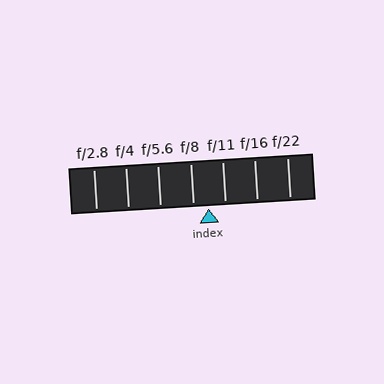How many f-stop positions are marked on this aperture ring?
There are 7 f-stop positions marked.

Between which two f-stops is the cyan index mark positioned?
The index mark is between f/8 and f/11.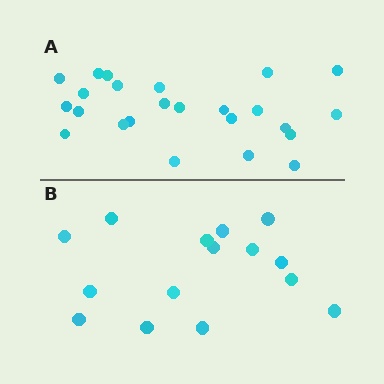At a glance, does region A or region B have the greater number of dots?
Region A (the top region) has more dots.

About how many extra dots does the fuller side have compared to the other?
Region A has roughly 8 or so more dots than region B.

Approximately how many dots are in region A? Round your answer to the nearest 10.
About 20 dots. (The exact count is 24, which rounds to 20.)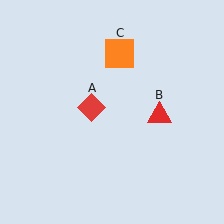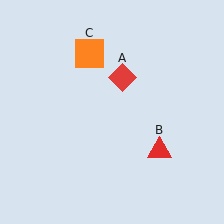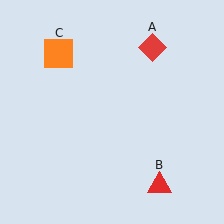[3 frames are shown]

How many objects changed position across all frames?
3 objects changed position: red diamond (object A), red triangle (object B), orange square (object C).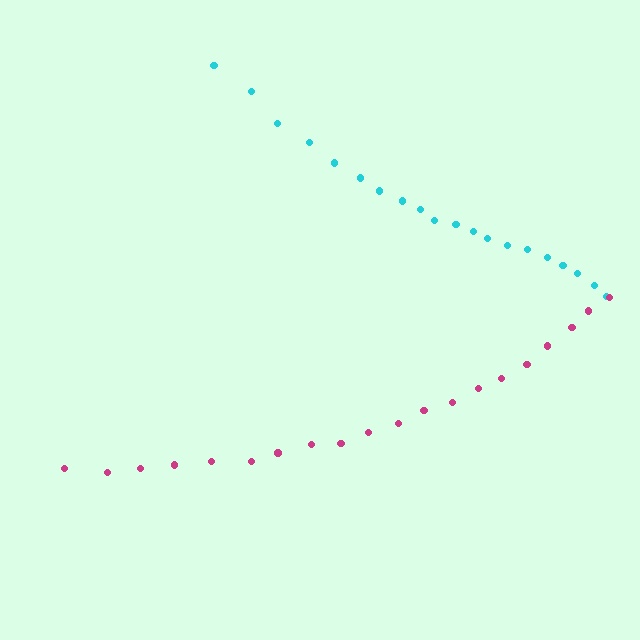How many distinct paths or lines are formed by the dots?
There are 2 distinct paths.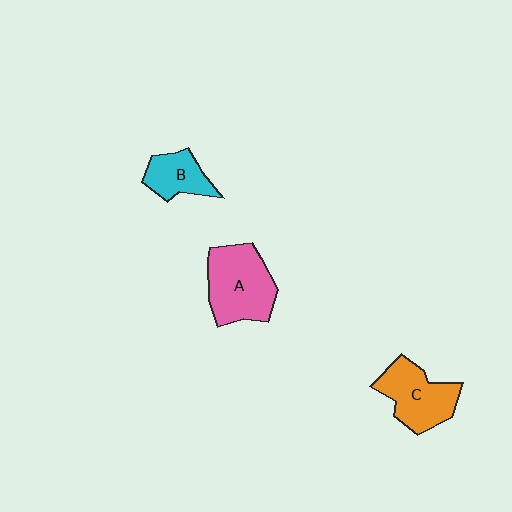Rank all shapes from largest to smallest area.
From largest to smallest: A (pink), C (orange), B (cyan).